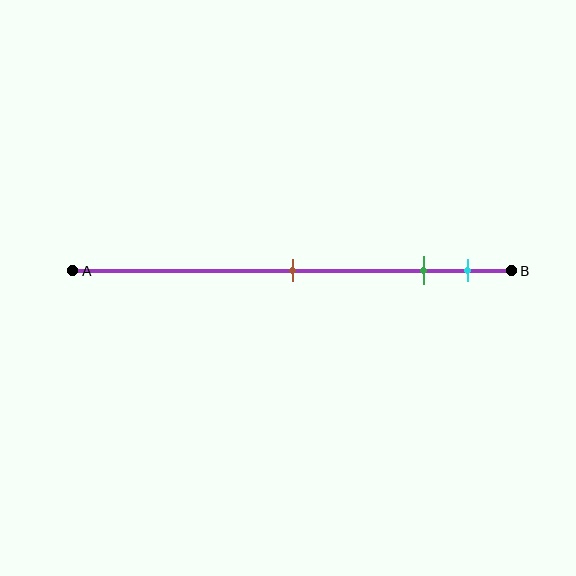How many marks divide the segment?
There are 3 marks dividing the segment.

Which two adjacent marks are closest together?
The green and cyan marks are the closest adjacent pair.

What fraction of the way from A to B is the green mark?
The green mark is approximately 80% (0.8) of the way from A to B.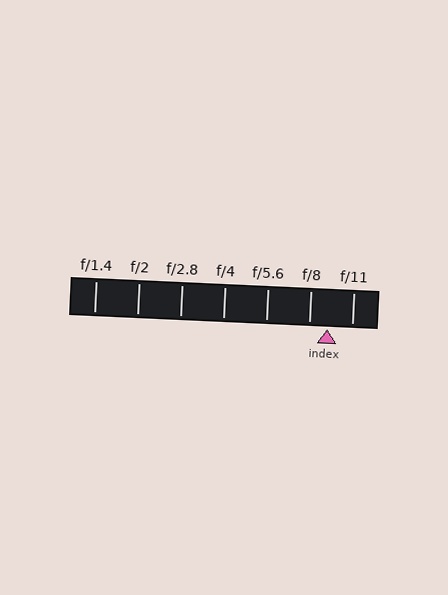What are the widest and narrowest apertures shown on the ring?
The widest aperture shown is f/1.4 and the narrowest is f/11.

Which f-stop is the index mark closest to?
The index mark is closest to f/8.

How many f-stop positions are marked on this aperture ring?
There are 7 f-stop positions marked.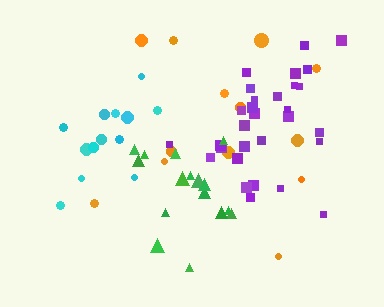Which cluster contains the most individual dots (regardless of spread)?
Purple (30).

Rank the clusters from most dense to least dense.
cyan, purple, green, orange.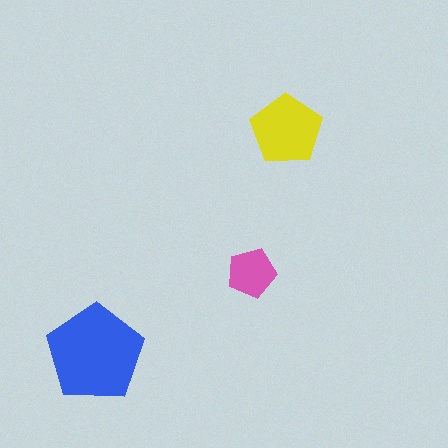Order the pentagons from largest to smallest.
the blue one, the yellow one, the pink one.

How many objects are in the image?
There are 3 objects in the image.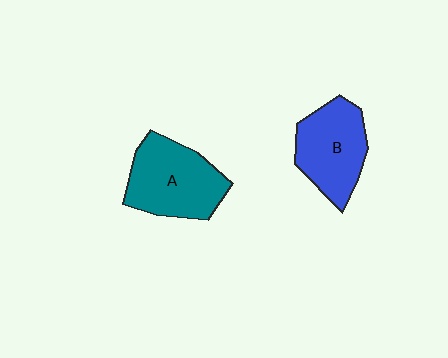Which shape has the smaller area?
Shape B (blue).